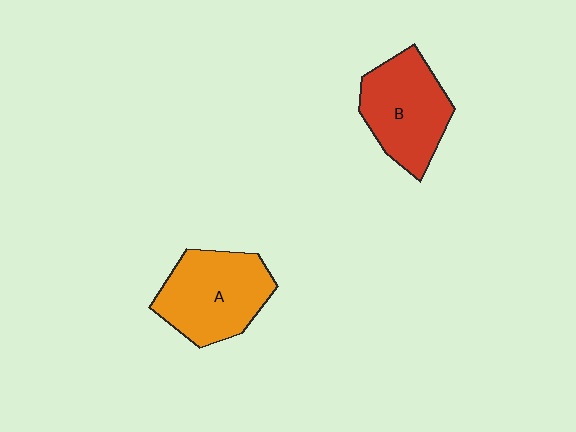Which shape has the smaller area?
Shape B (red).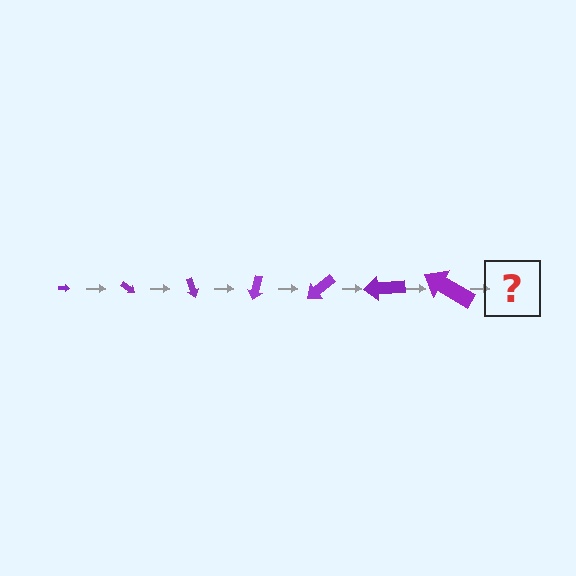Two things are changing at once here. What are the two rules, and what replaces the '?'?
The two rules are that the arrow grows larger each step and it rotates 35 degrees each step. The '?' should be an arrow, larger than the previous one and rotated 245 degrees from the start.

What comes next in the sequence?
The next element should be an arrow, larger than the previous one and rotated 245 degrees from the start.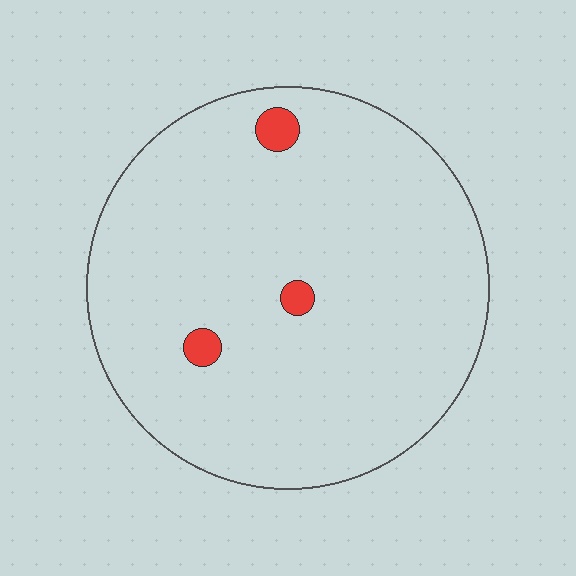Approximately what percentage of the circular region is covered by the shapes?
Approximately 5%.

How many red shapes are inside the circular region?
3.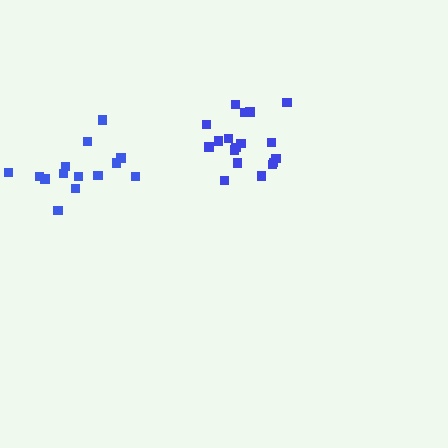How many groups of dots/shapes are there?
There are 2 groups.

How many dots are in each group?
Group 1: 14 dots, Group 2: 18 dots (32 total).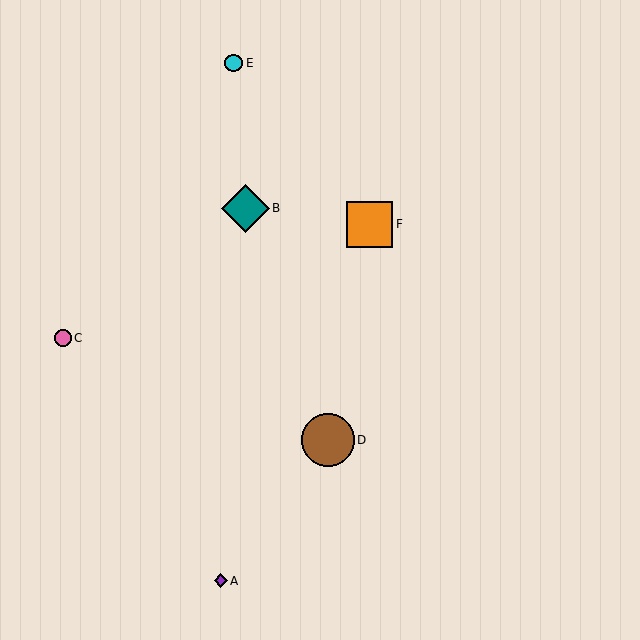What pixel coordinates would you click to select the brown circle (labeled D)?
Click at (328, 440) to select the brown circle D.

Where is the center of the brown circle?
The center of the brown circle is at (328, 440).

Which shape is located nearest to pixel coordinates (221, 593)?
The purple diamond (labeled A) at (221, 581) is nearest to that location.